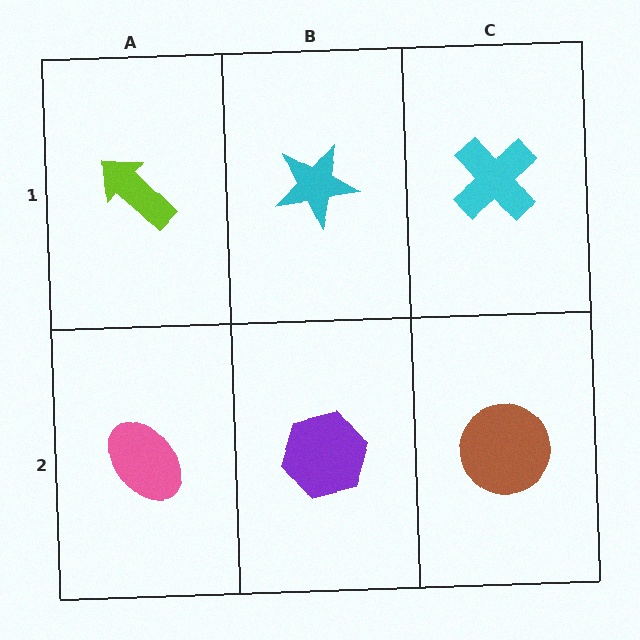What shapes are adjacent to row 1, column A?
A pink ellipse (row 2, column A), a cyan star (row 1, column B).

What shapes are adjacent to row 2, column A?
A lime arrow (row 1, column A), a purple hexagon (row 2, column B).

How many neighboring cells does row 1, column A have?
2.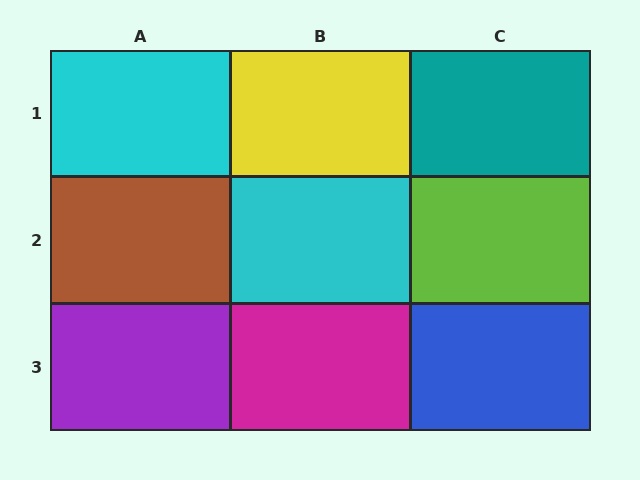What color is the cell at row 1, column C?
Teal.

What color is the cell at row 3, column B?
Magenta.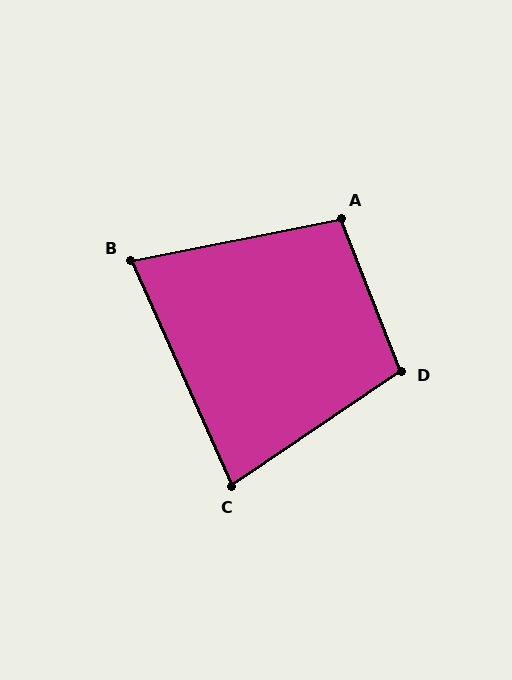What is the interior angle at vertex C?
Approximately 80 degrees (acute).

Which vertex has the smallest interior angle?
B, at approximately 77 degrees.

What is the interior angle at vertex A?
Approximately 100 degrees (obtuse).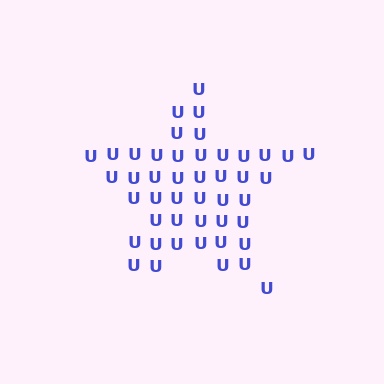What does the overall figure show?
The overall figure shows a star.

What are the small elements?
The small elements are letter U's.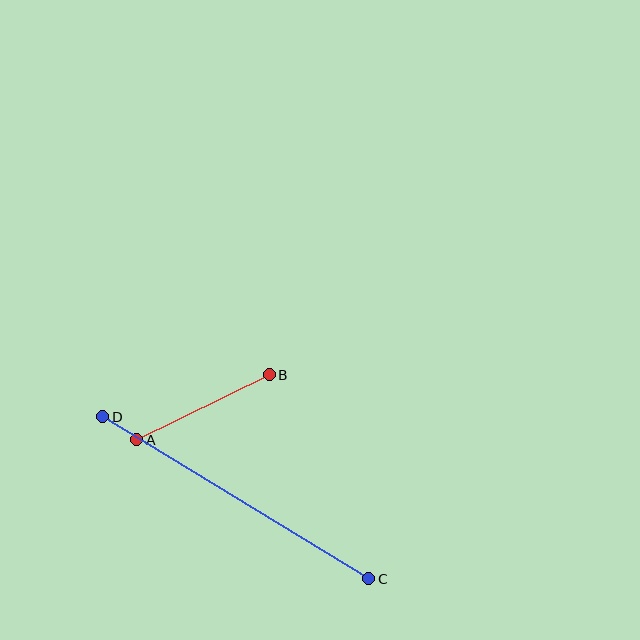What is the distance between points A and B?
The distance is approximately 148 pixels.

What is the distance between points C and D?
The distance is approximately 311 pixels.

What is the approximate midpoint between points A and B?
The midpoint is at approximately (203, 407) pixels.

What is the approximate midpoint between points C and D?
The midpoint is at approximately (236, 498) pixels.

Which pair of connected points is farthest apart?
Points C and D are farthest apart.